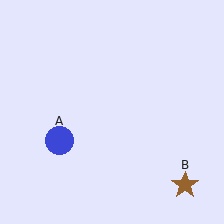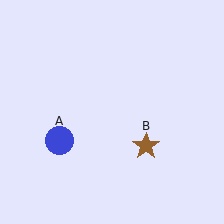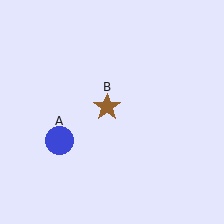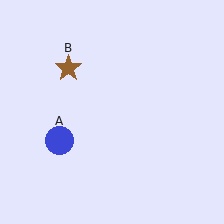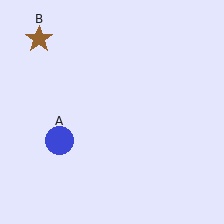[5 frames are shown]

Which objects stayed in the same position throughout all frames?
Blue circle (object A) remained stationary.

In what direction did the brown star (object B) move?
The brown star (object B) moved up and to the left.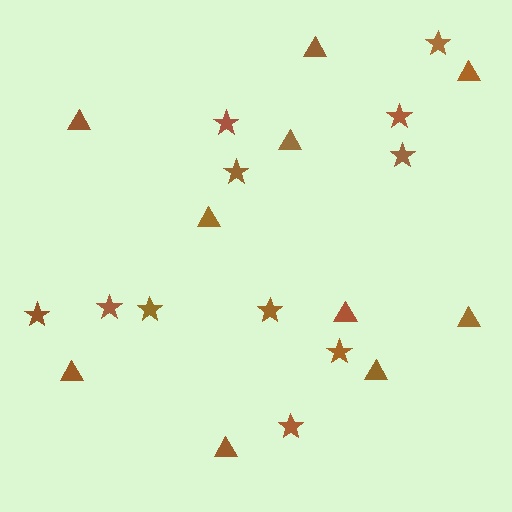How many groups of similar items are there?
There are 2 groups: one group of stars (11) and one group of triangles (10).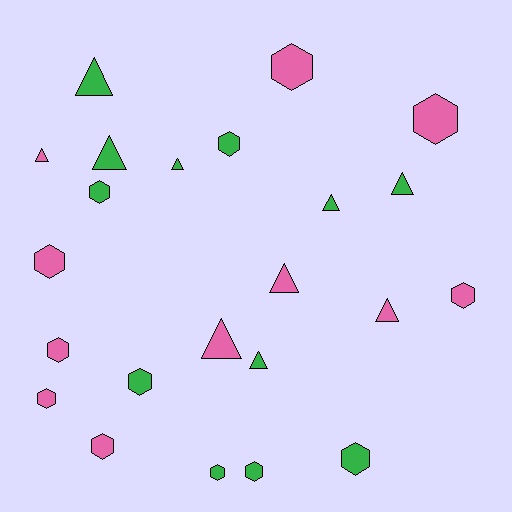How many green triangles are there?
There are 6 green triangles.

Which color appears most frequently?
Green, with 12 objects.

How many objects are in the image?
There are 23 objects.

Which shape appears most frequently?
Hexagon, with 13 objects.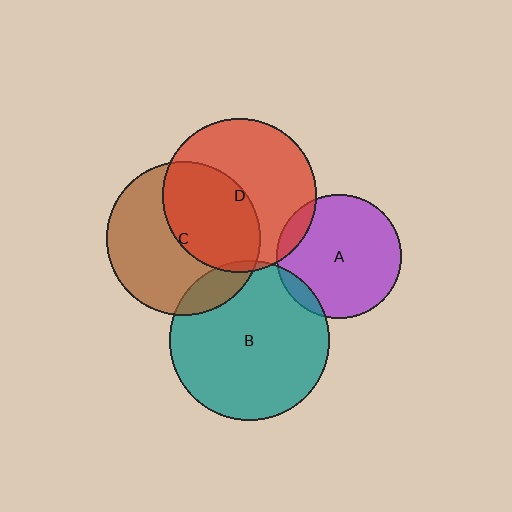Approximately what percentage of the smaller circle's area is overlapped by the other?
Approximately 5%.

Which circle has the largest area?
Circle B (teal).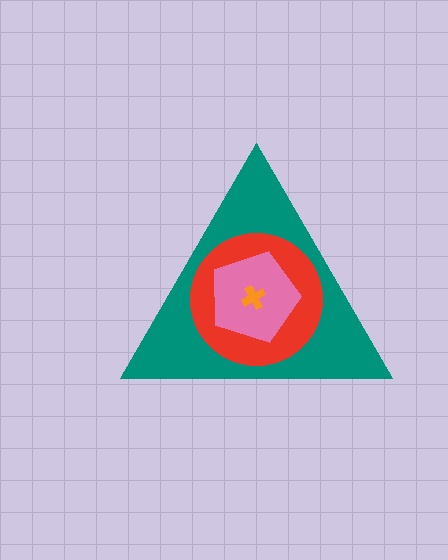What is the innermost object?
The orange cross.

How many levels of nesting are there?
4.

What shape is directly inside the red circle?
The pink pentagon.